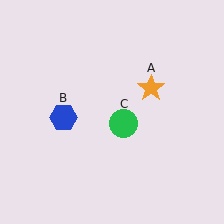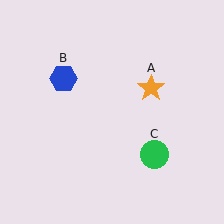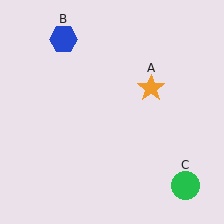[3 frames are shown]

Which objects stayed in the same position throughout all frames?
Orange star (object A) remained stationary.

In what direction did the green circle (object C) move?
The green circle (object C) moved down and to the right.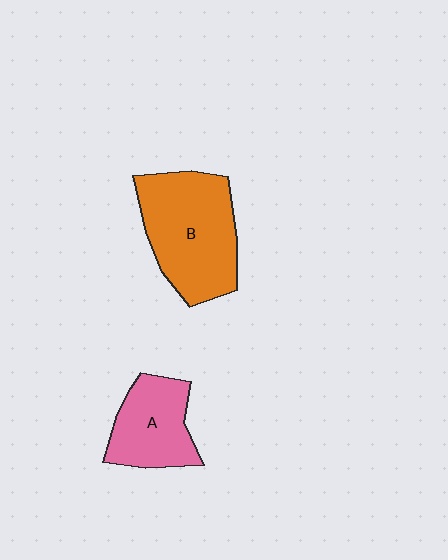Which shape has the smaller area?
Shape A (pink).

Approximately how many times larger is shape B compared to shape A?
Approximately 1.6 times.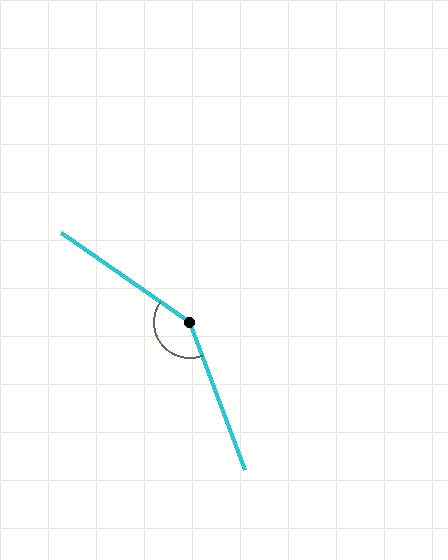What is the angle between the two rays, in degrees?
Approximately 145 degrees.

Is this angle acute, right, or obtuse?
It is obtuse.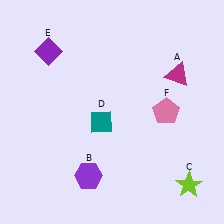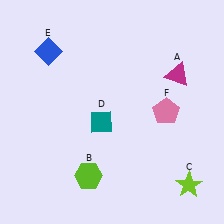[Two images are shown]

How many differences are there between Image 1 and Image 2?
There are 2 differences between the two images.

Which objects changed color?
B changed from purple to lime. E changed from purple to blue.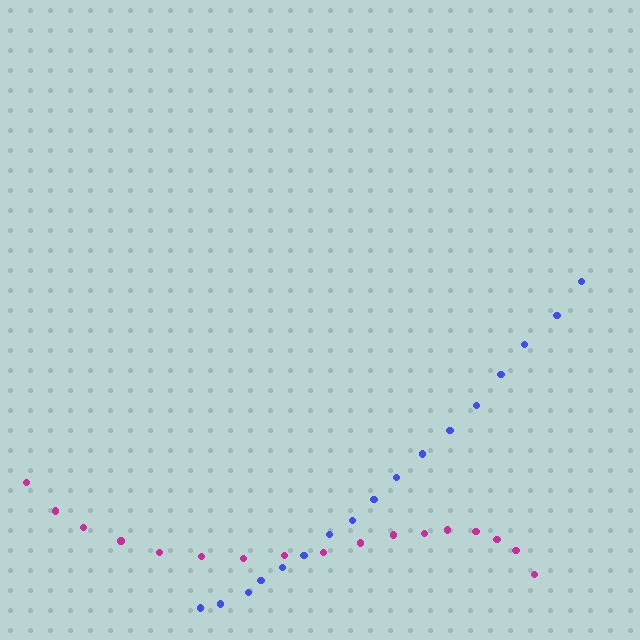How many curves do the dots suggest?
There are 2 distinct paths.